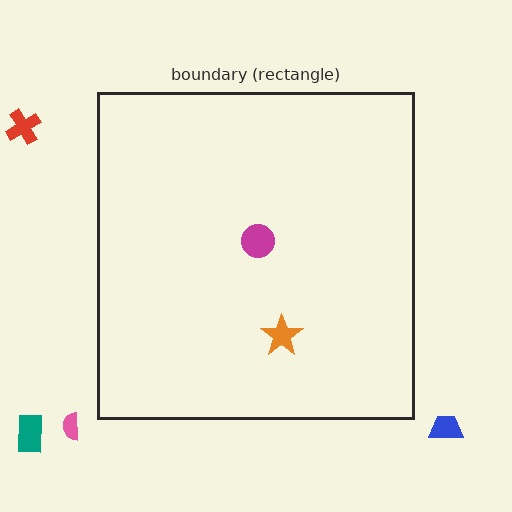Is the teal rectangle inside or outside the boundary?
Outside.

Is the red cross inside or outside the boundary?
Outside.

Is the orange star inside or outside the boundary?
Inside.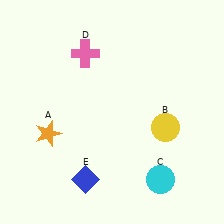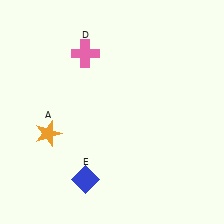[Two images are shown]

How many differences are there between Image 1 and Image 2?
There are 2 differences between the two images.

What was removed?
The yellow circle (B), the cyan circle (C) were removed in Image 2.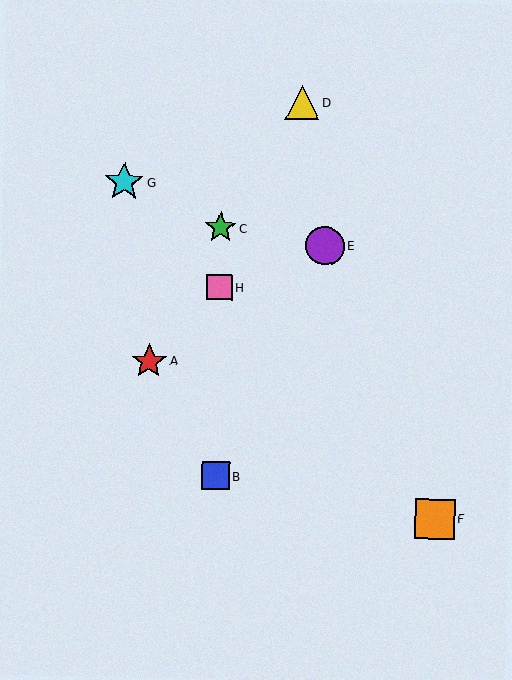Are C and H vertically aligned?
Yes, both are at x≈221.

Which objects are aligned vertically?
Objects B, C, H are aligned vertically.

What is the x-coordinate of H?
Object H is at x≈220.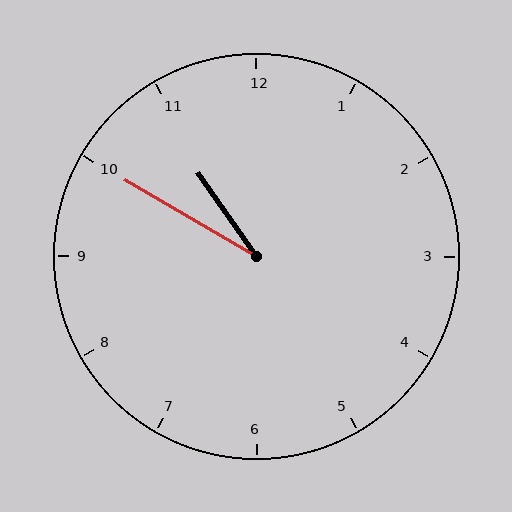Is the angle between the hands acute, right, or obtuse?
It is acute.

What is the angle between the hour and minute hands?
Approximately 25 degrees.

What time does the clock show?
10:50.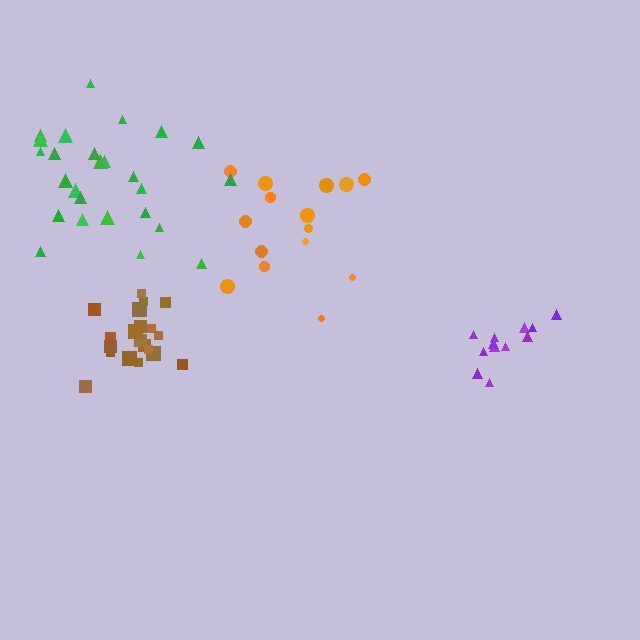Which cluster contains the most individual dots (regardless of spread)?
Green (26).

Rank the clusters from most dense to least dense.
brown, purple, green, orange.